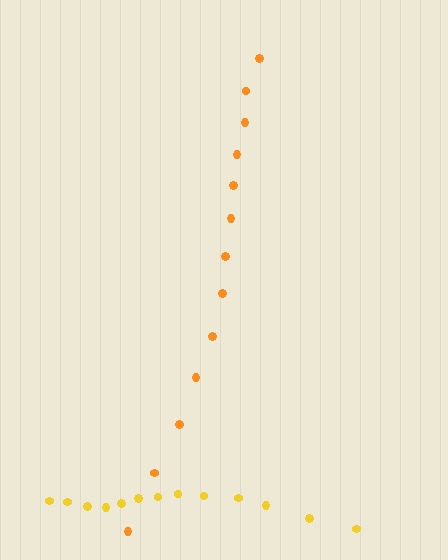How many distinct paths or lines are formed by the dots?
There are 2 distinct paths.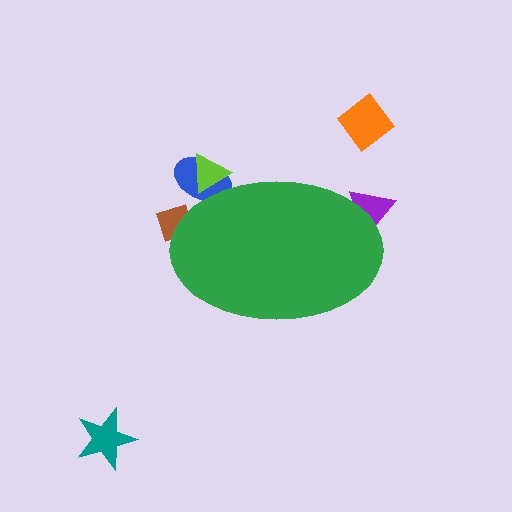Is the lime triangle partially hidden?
Yes, the lime triangle is partially hidden behind the green ellipse.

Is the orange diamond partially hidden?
No, the orange diamond is fully visible.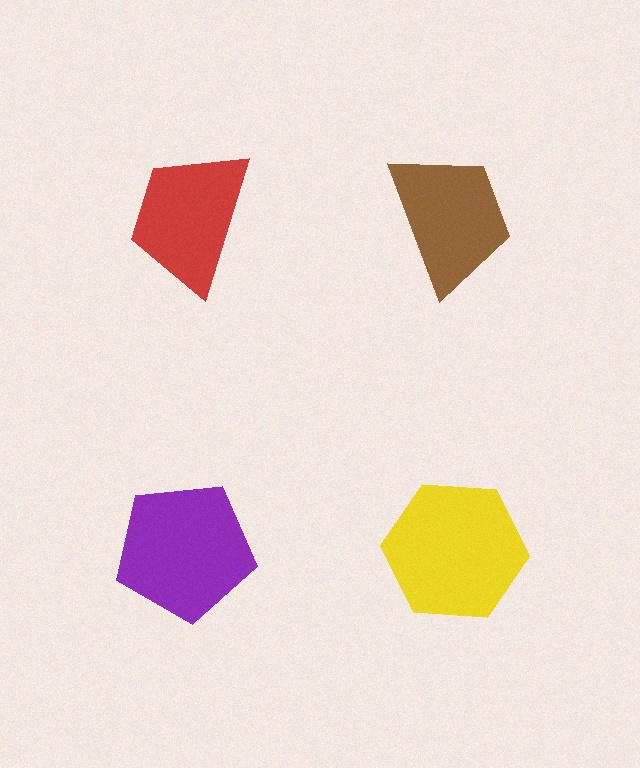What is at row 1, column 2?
A brown trapezoid.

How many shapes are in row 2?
2 shapes.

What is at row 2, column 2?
A yellow hexagon.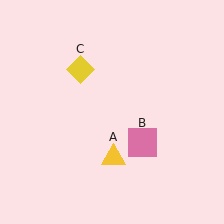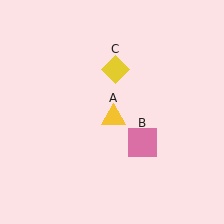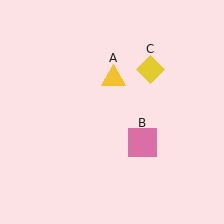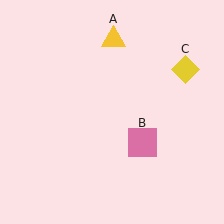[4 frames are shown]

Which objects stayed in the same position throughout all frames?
Pink square (object B) remained stationary.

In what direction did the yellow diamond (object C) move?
The yellow diamond (object C) moved right.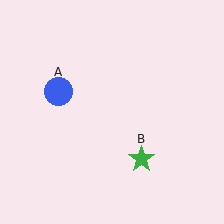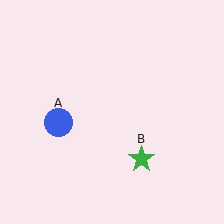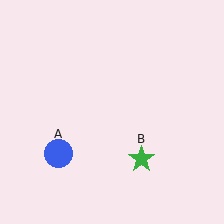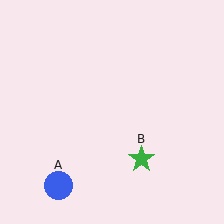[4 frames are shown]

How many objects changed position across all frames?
1 object changed position: blue circle (object A).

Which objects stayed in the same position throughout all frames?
Green star (object B) remained stationary.